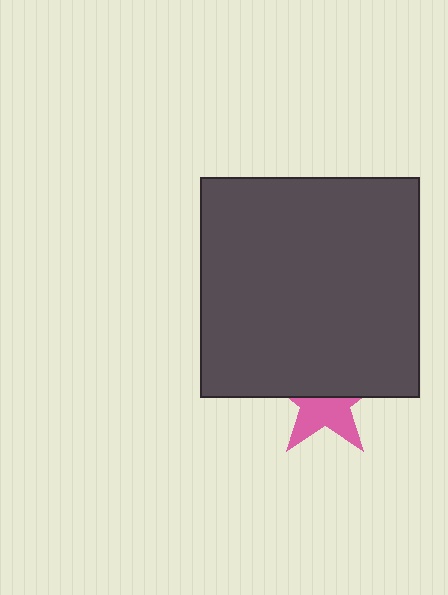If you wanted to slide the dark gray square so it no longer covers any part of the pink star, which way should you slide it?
Slide it up — that is the most direct way to separate the two shapes.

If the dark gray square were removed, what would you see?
You would see the complete pink star.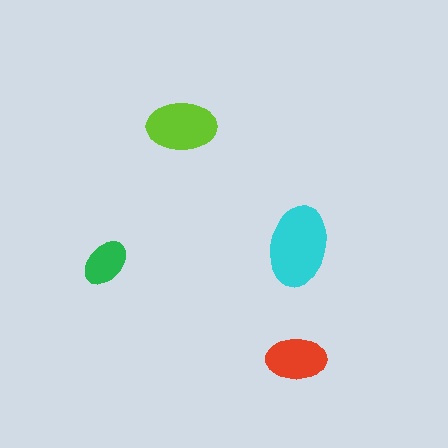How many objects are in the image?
There are 4 objects in the image.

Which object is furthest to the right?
The cyan ellipse is rightmost.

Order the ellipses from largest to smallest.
the cyan one, the lime one, the red one, the green one.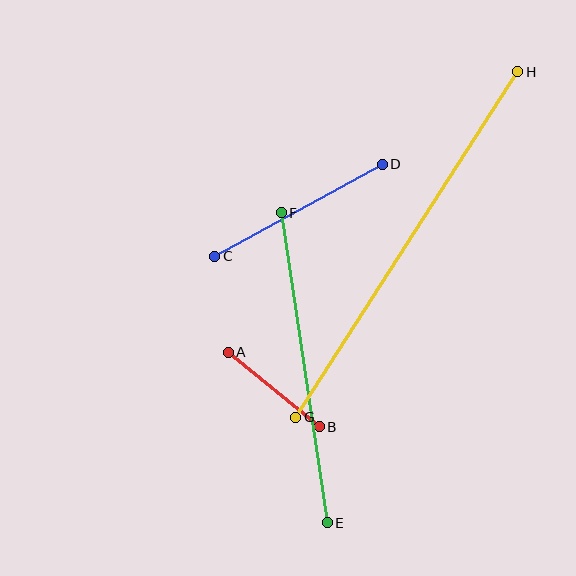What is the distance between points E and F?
The distance is approximately 313 pixels.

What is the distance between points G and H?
The distance is approximately 411 pixels.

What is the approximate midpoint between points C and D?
The midpoint is at approximately (298, 210) pixels.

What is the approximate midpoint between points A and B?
The midpoint is at approximately (274, 390) pixels.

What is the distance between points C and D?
The distance is approximately 191 pixels.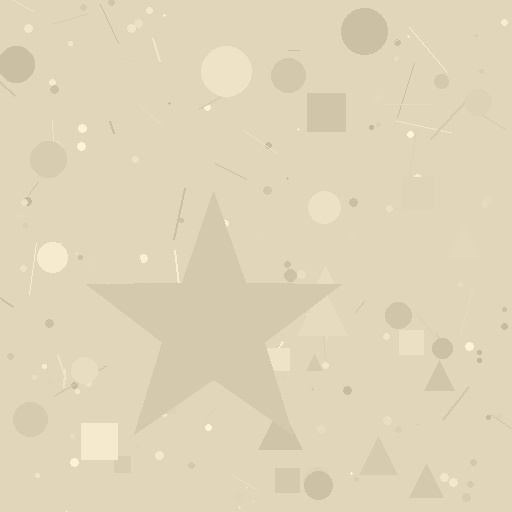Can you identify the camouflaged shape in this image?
The camouflaged shape is a star.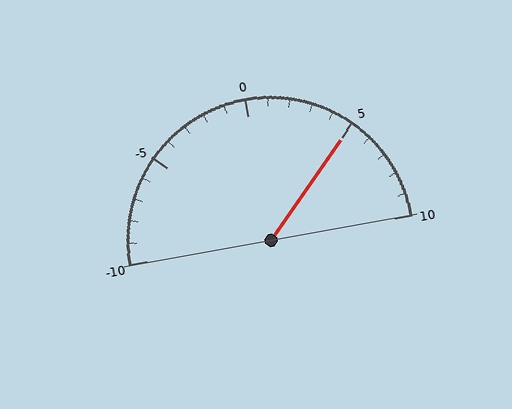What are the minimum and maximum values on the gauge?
The gauge ranges from -10 to 10.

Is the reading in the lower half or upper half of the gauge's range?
The reading is in the upper half of the range (-10 to 10).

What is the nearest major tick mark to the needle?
The nearest major tick mark is 5.